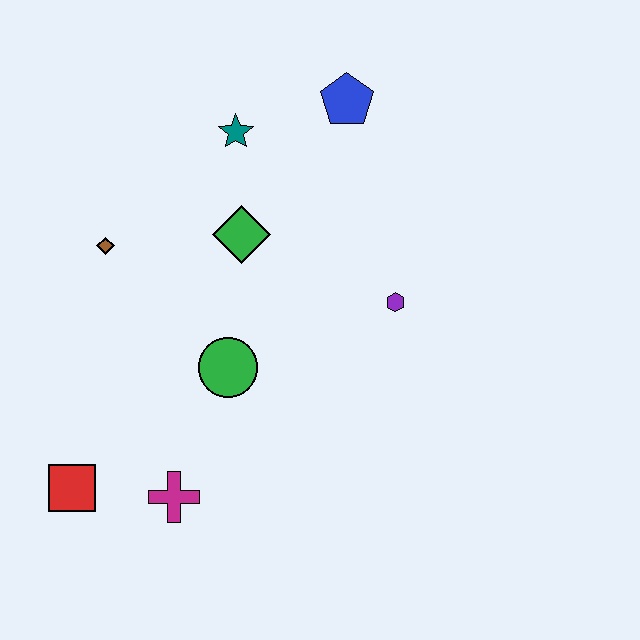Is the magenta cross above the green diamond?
No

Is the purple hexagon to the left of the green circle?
No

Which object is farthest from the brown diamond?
The purple hexagon is farthest from the brown diamond.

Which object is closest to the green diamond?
The teal star is closest to the green diamond.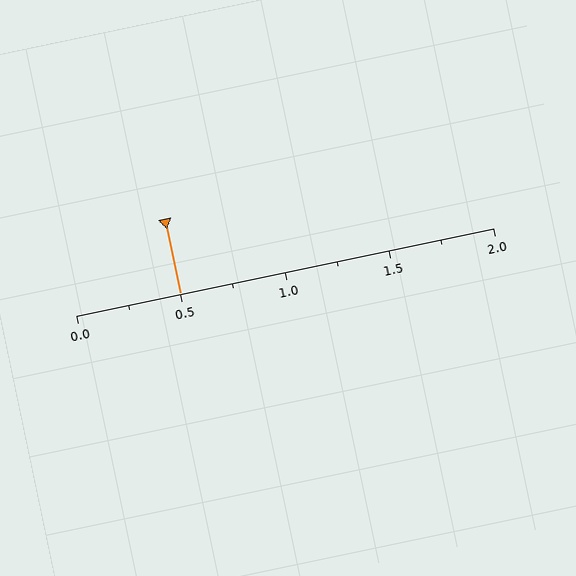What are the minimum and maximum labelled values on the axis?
The axis runs from 0.0 to 2.0.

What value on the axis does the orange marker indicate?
The marker indicates approximately 0.5.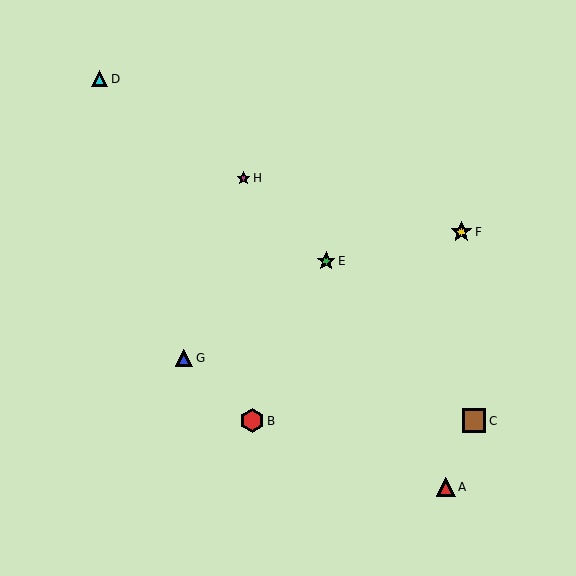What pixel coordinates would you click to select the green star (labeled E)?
Click at (326, 261) to select the green star E.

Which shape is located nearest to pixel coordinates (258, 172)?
The magenta star (labeled H) at (244, 178) is nearest to that location.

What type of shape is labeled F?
Shape F is a yellow star.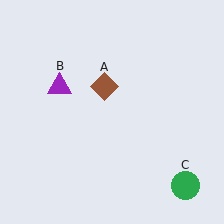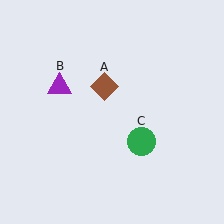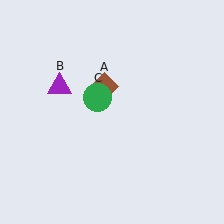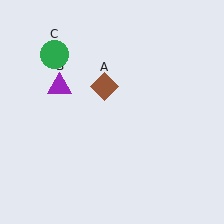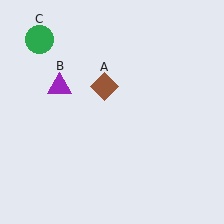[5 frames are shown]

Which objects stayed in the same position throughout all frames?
Brown diamond (object A) and purple triangle (object B) remained stationary.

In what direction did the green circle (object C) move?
The green circle (object C) moved up and to the left.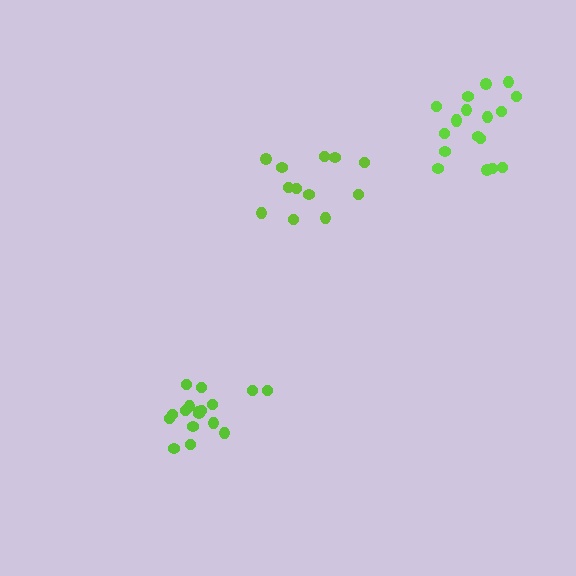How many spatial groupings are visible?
There are 3 spatial groupings.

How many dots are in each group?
Group 1: 18 dots, Group 2: 12 dots, Group 3: 17 dots (47 total).